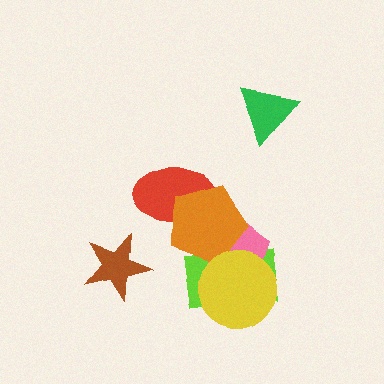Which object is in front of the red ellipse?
The orange pentagon is in front of the red ellipse.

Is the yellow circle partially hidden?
No, no other shape covers it.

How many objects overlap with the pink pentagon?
3 objects overlap with the pink pentagon.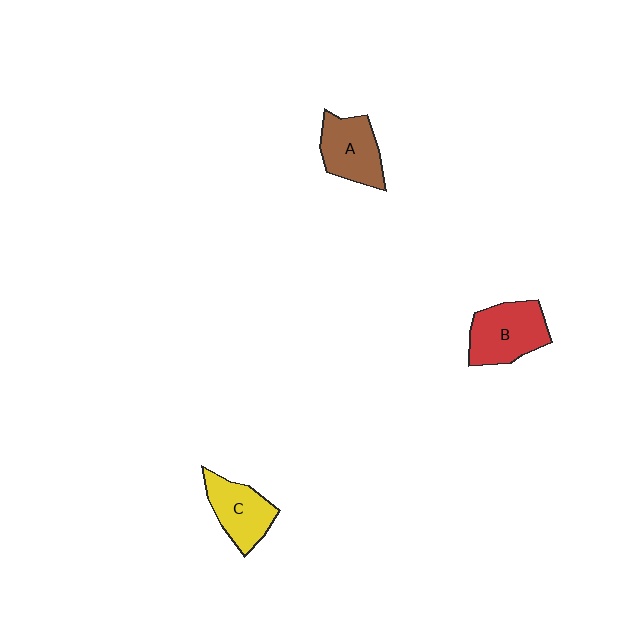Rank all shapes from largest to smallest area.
From largest to smallest: B (red), A (brown), C (yellow).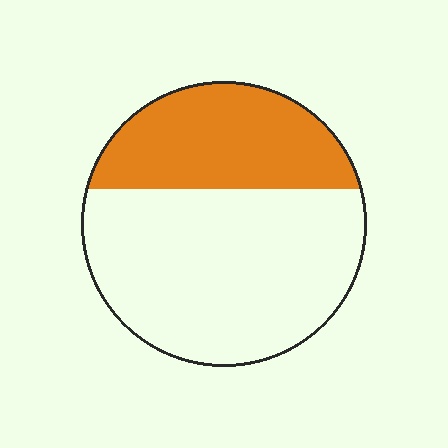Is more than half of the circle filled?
No.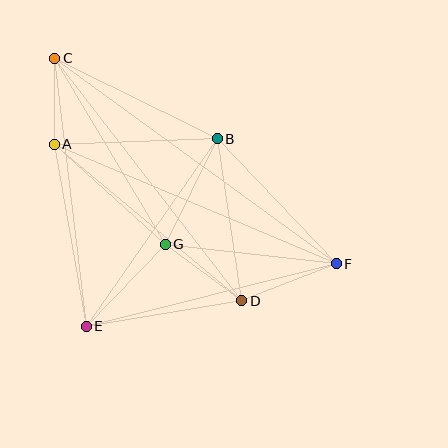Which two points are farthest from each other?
Points C and F are farthest from each other.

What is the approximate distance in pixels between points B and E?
The distance between B and E is approximately 229 pixels.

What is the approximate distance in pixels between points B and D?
The distance between B and D is approximately 164 pixels.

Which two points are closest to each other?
Points A and C are closest to each other.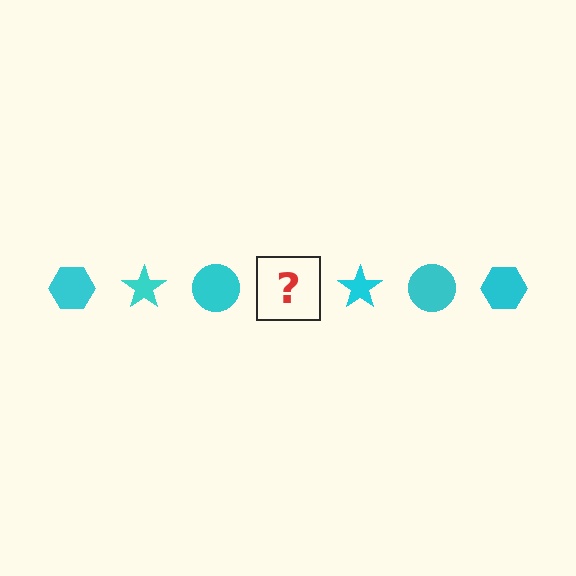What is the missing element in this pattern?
The missing element is a cyan hexagon.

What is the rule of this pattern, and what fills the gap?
The rule is that the pattern cycles through hexagon, star, circle shapes in cyan. The gap should be filled with a cyan hexagon.